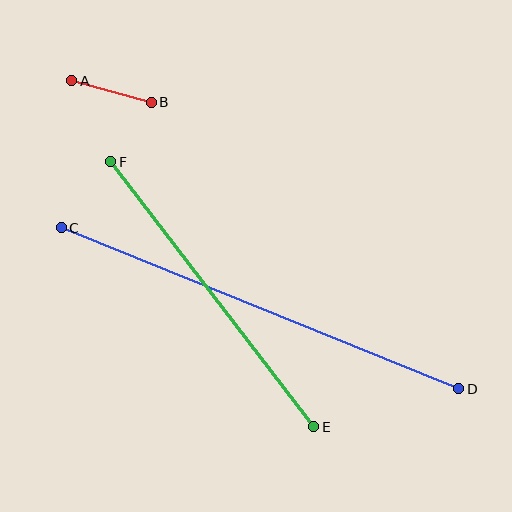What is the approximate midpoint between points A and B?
The midpoint is at approximately (112, 91) pixels.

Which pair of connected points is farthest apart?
Points C and D are farthest apart.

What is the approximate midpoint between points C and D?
The midpoint is at approximately (260, 308) pixels.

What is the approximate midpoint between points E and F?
The midpoint is at approximately (212, 294) pixels.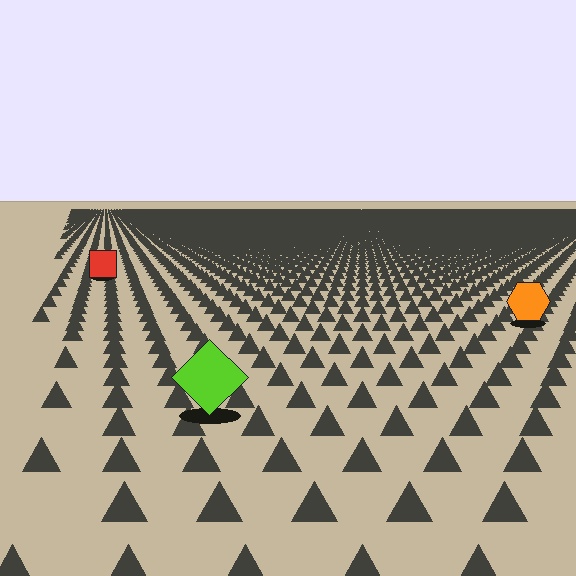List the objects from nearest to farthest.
From nearest to farthest: the lime diamond, the orange hexagon, the red square.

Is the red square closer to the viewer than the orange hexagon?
No. The orange hexagon is closer — you can tell from the texture gradient: the ground texture is coarser near it.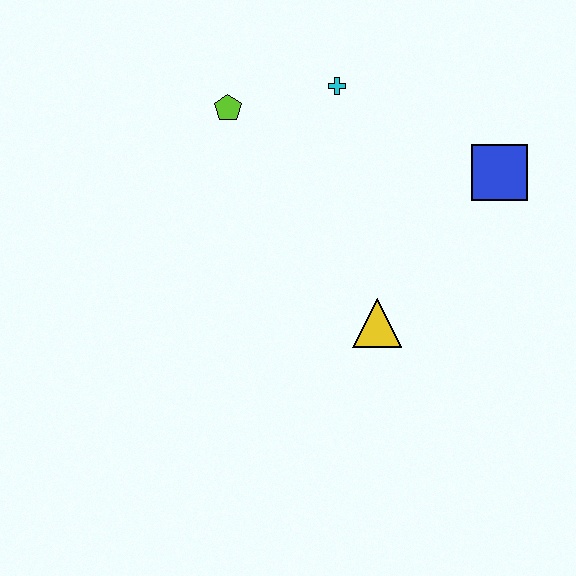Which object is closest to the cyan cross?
The lime pentagon is closest to the cyan cross.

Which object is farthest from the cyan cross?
The yellow triangle is farthest from the cyan cross.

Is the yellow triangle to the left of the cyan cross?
No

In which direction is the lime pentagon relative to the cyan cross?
The lime pentagon is to the left of the cyan cross.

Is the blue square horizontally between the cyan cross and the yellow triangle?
No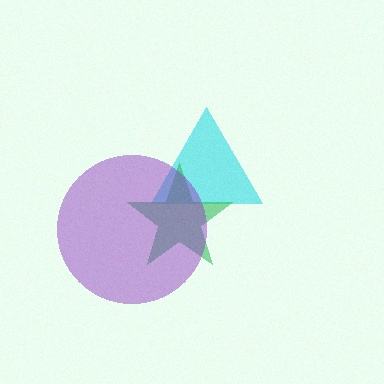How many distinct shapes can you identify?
There are 3 distinct shapes: a cyan triangle, a green star, a purple circle.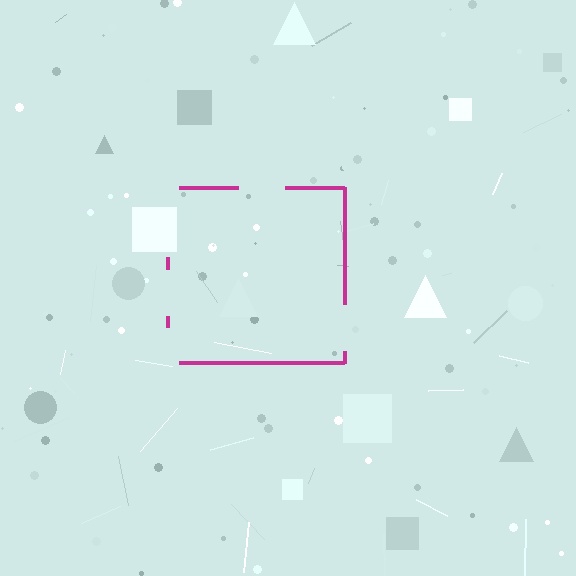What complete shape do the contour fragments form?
The contour fragments form a square.